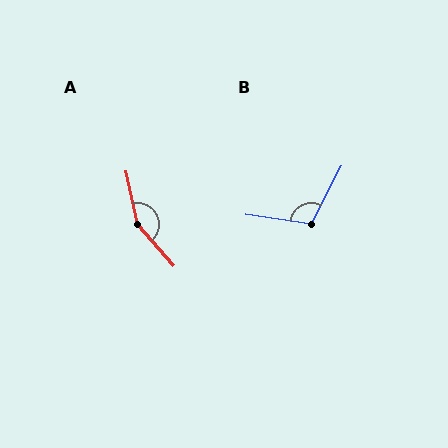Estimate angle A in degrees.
Approximately 151 degrees.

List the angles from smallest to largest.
B (110°), A (151°).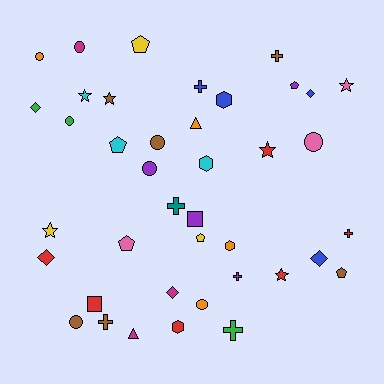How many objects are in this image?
There are 40 objects.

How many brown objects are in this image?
There are 6 brown objects.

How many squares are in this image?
There are 2 squares.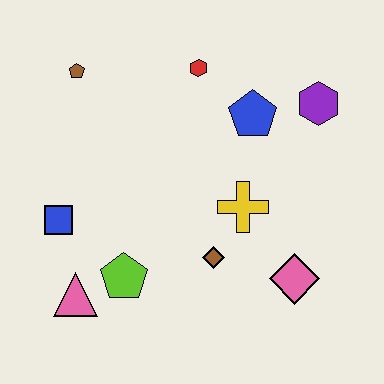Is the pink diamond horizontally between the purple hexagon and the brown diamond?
Yes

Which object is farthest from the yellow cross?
The brown pentagon is farthest from the yellow cross.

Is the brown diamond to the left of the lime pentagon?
No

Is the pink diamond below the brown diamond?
Yes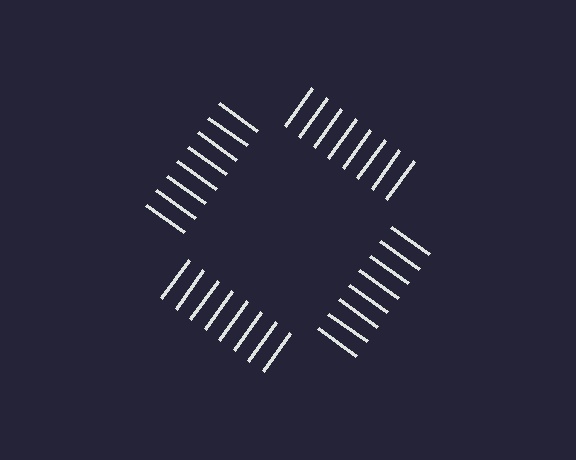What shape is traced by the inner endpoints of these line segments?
An illusory square — the line segments terminate on its edges but no continuous stroke is drawn.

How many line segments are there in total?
32 — 8 along each of the 4 edges.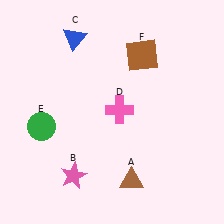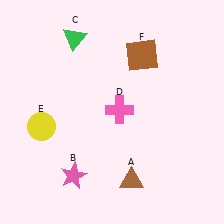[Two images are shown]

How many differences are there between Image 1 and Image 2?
There are 2 differences between the two images.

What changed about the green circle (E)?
In Image 1, E is green. In Image 2, it changed to yellow.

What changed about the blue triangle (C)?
In Image 1, C is blue. In Image 2, it changed to green.